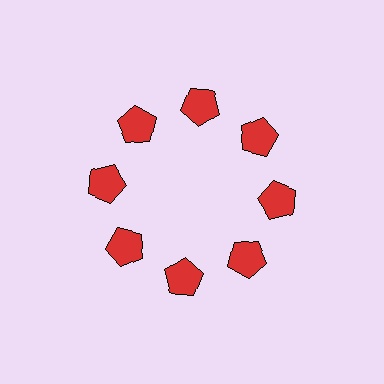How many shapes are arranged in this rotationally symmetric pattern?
There are 8 shapes, arranged in 8 groups of 1.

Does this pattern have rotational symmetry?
Yes, this pattern has 8-fold rotational symmetry. It looks the same after rotating 45 degrees around the center.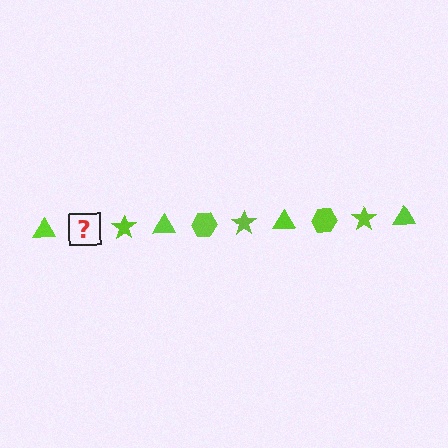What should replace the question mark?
The question mark should be replaced with a lime hexagon.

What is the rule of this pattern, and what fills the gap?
The rule is that the pattern cycles through triangle, hexagon, star shapes in lime. The gap should be filled with a lime hexagon.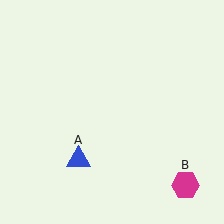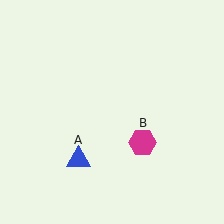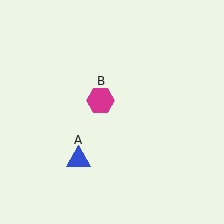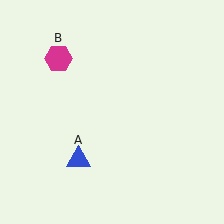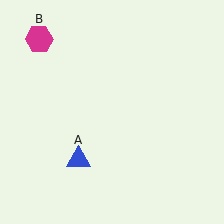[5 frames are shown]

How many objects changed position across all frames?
1 object changed position: magenta hexagon (object B).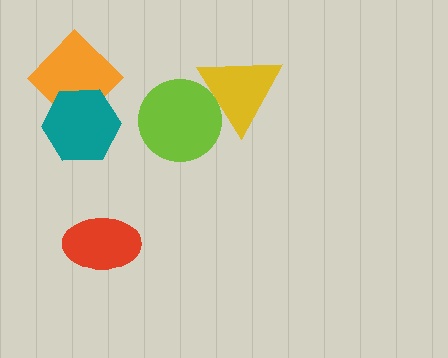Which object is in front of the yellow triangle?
The lime circle is in front of the yellow triangle.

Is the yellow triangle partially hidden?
Yes, it is partially covered by another shape.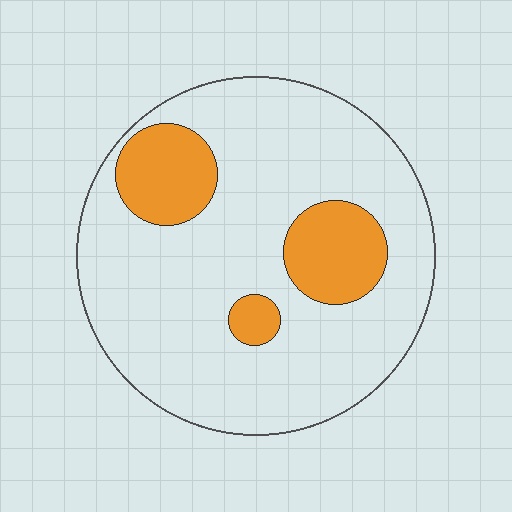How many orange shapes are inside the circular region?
3.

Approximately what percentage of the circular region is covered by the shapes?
Approximately 20%.